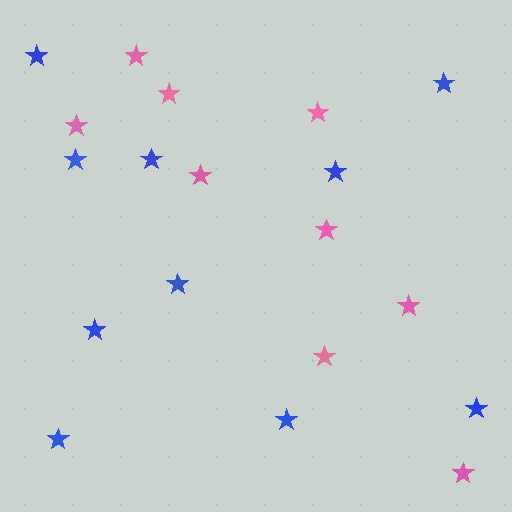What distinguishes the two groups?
There are 2 groups: one group of pink stars (9) and one group of blue stars (10).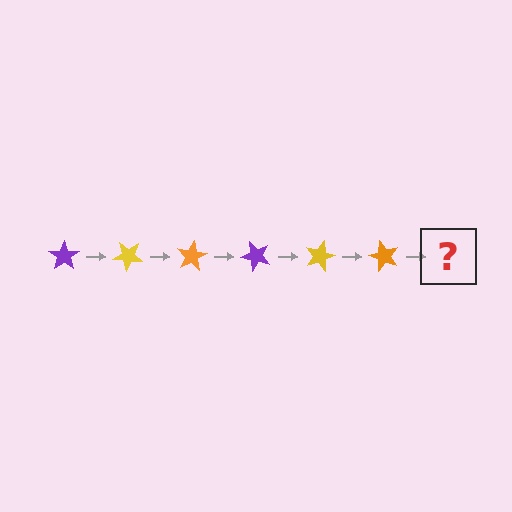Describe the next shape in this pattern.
It should be a purple star, rotated 240 degrees from the start.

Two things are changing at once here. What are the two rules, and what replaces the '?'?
The two rules are that it rotates 40 degrees each step and the color cycles through purple, yellow, and orange. The '?' should be a purple star, rotated 240 degrees from the start.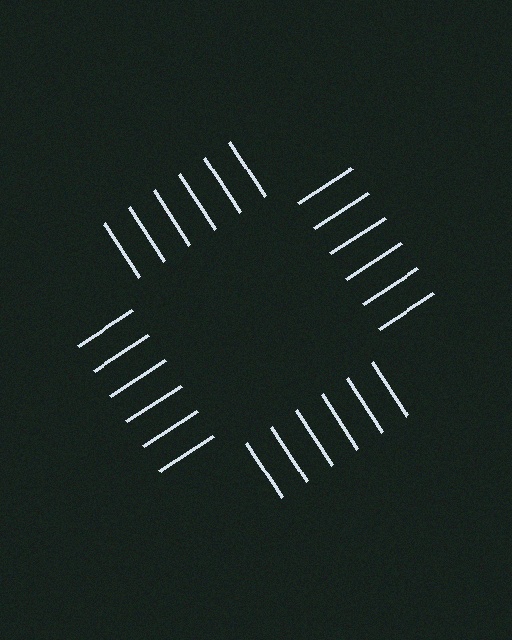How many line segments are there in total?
24 — 6 along each of the 4 edges.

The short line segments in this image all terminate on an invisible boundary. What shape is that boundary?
An illusory square — the line segments terminate on its edges but no continuous stroke is drawn.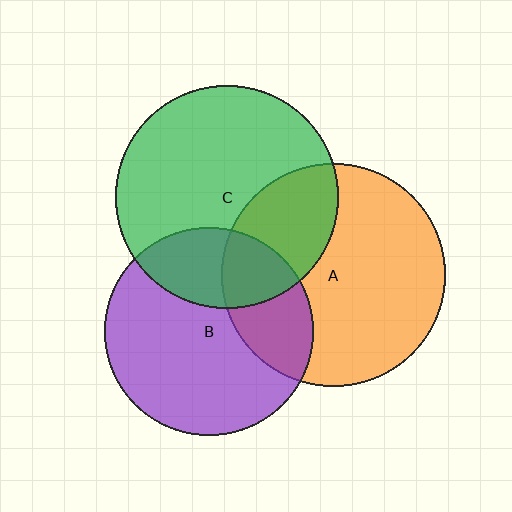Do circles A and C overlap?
Yes.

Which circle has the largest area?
Circle A (orange).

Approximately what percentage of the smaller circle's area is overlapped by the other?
Approximately 30%.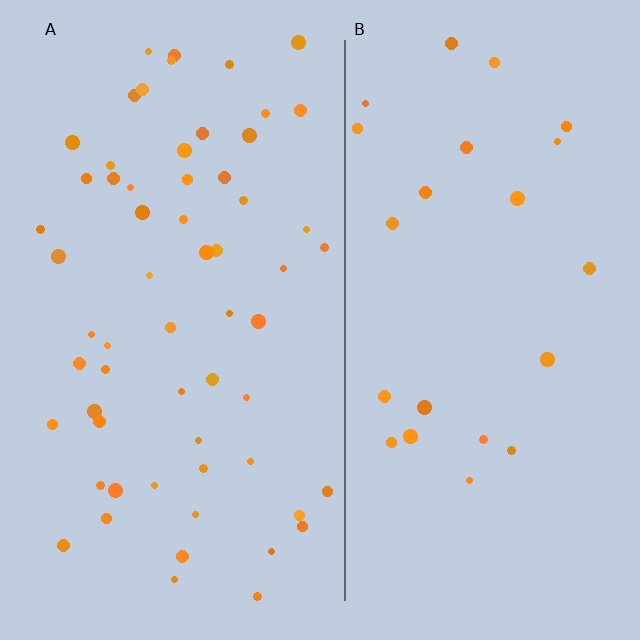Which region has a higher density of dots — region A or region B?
A (the left).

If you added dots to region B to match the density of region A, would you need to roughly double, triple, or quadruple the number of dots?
Approximately triple.